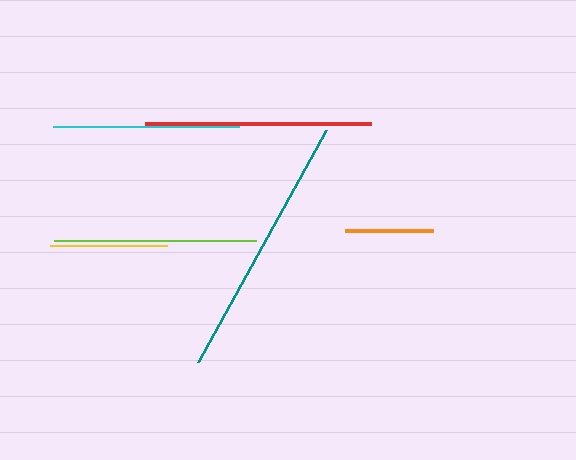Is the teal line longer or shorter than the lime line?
The teal line is longer than the lime line.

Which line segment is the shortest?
The orange line is the shortest at approximately 87 pixels.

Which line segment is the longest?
The teal line is the longest at approximately 265 pixels.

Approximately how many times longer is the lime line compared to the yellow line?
The lime line is approximately 1.7 times the length of the yellow line.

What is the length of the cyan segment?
The cyan segment is approximately 185 pixels long.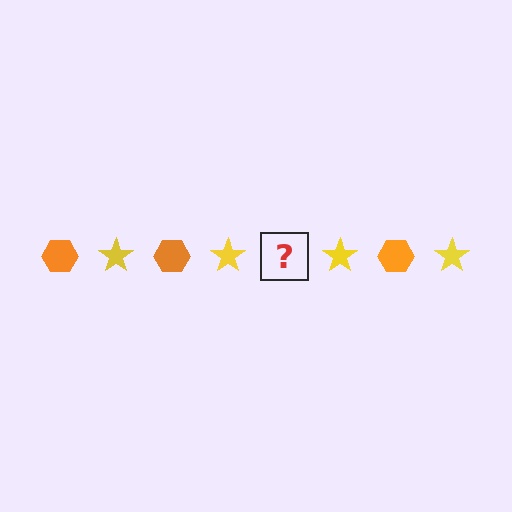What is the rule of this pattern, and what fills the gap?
The rule is that the pattern alternates between orange hexagon and yellow star. The gap should be filled with an orange hexagon.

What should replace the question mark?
The question mark should be replaced with an orange hexagon.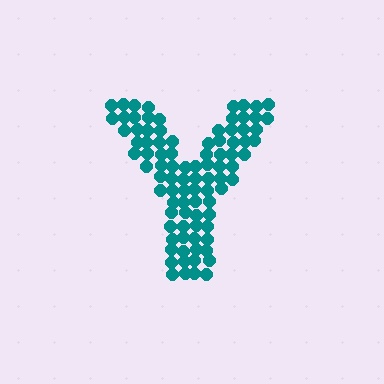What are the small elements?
The small elements are circles.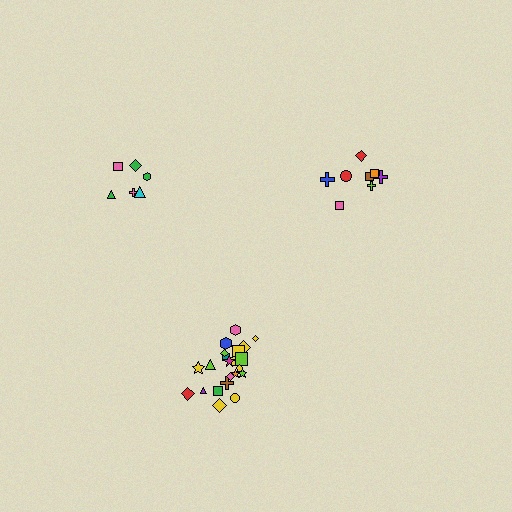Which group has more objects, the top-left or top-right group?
The top-right group.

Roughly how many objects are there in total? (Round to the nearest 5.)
Roughly 35 objects in total.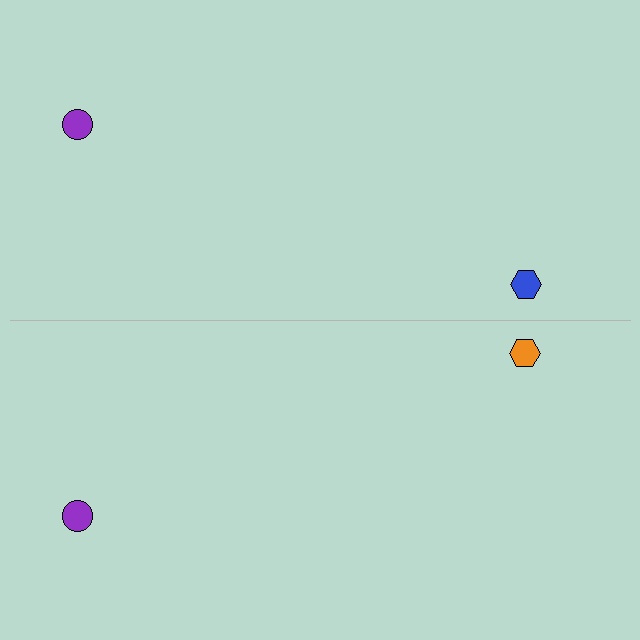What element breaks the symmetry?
The orange hexagon on the bottom side breaks the symmetry — its mirror counterpart is blue.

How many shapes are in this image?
There are 4 shapes in this image.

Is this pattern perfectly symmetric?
No, the pattern is not perfectly symmetric. The orange hexagon on the bottom side breaks the symmetry — its mirror counterpart is blue.